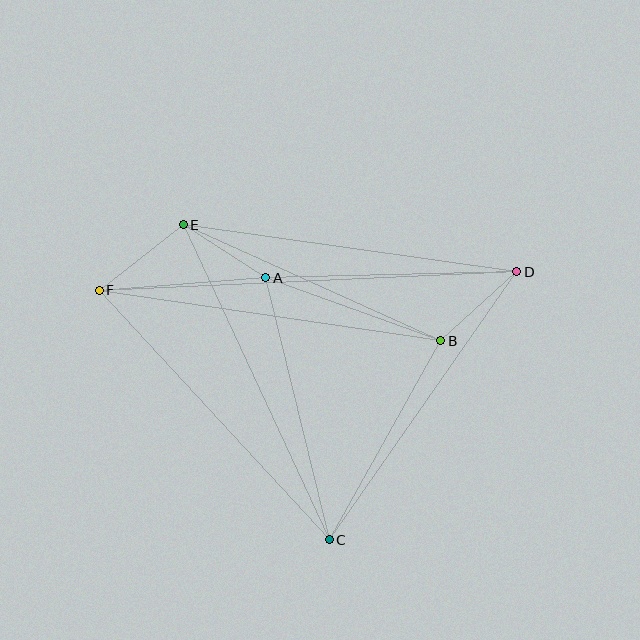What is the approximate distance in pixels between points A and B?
The distance between A and B is approximately 186 pixels.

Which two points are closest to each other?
Points A and E are closest to each other.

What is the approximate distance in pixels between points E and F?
The distance between E and F is approximately 107 pixels.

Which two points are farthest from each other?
Points D and F are farthest from each other.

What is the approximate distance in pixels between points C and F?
The distance between C and F is approximately 339 pixels.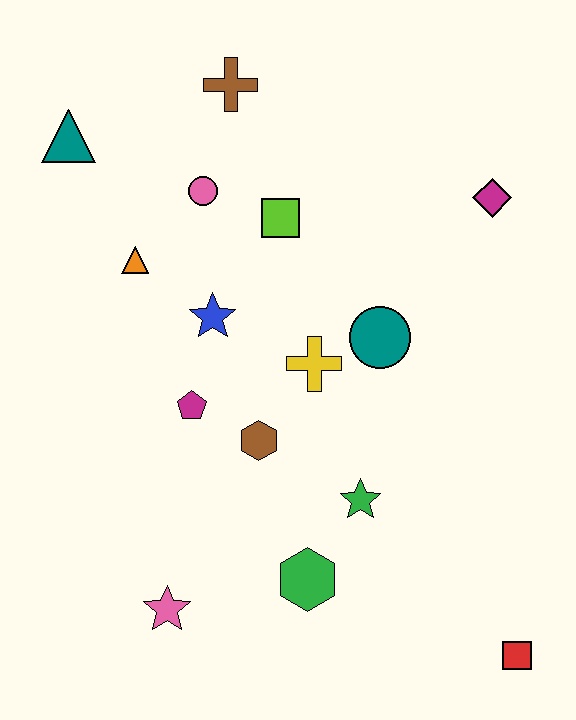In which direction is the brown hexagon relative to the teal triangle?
The brown hexagon is below the teal triangle.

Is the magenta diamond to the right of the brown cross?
Yes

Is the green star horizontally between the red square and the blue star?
Yes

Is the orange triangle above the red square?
Yes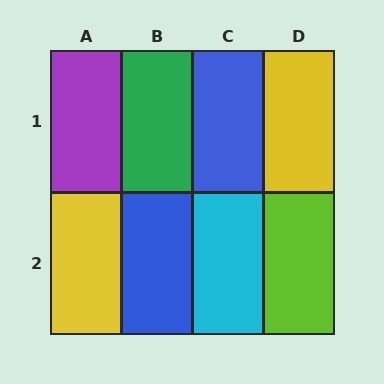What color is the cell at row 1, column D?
Yellow.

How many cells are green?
1 cell is green.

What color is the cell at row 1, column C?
Blue.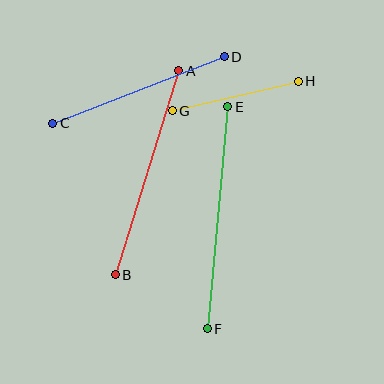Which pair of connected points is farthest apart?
Points E and F are farthest apart.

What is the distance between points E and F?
The distance is approximately 223 pixels.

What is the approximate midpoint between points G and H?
The midpoint is at approximately (235, 96) pixels.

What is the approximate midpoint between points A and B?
The midpoint is at approximately (147, 173) pixels.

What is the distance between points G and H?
The distance is approximately 129 pixels.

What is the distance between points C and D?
The distance is approximately 184 pixels.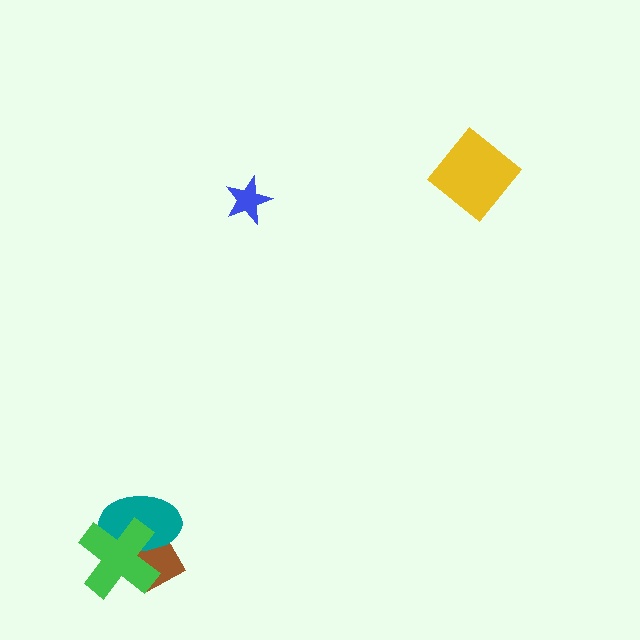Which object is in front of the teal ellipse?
The green cross is in front of the teal ellipse.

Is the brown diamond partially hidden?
Yes, it is partially covered by another shape.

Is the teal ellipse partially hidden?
Yes, it is partially covered by another shape.